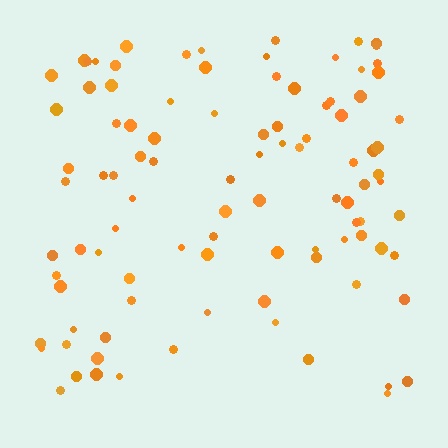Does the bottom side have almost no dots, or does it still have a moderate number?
Still a moderate number, just noticeably fewer than the top.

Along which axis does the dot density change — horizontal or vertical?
Vertical.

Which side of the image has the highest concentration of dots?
The top.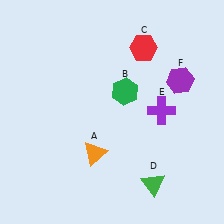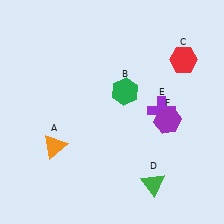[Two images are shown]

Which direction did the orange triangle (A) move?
The orange triangle (A) moved left.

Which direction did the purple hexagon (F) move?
The purple hexagon (F) moved down.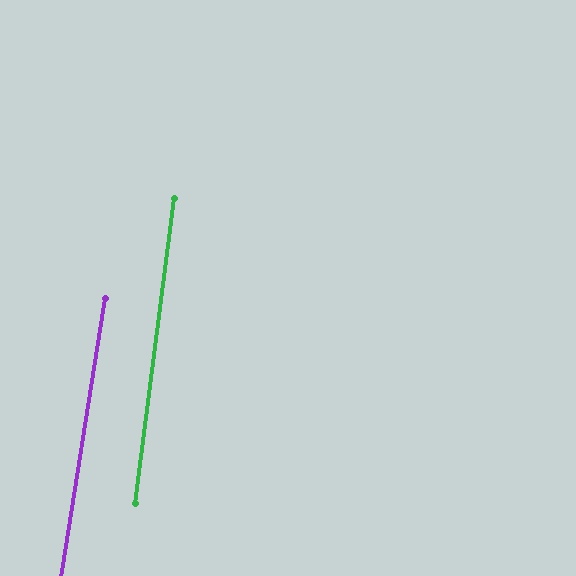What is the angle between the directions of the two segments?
Approximately 2 degrees.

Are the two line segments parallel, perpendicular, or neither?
Parallel — their directions differ by only 1.6°.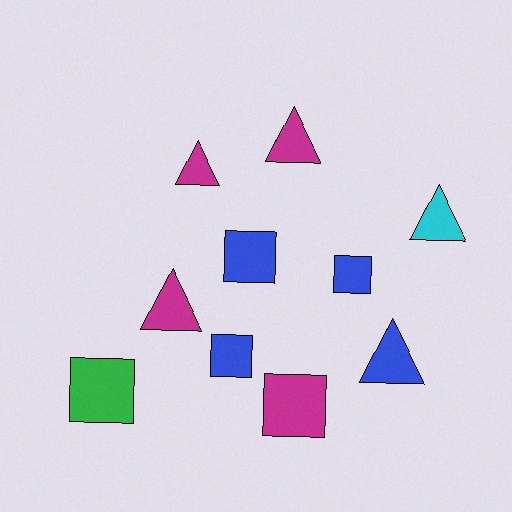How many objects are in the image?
There are 10 objects.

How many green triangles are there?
There are no green triangles.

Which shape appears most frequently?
Square, with 5 objects.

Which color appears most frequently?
Magenta, with 4 objects.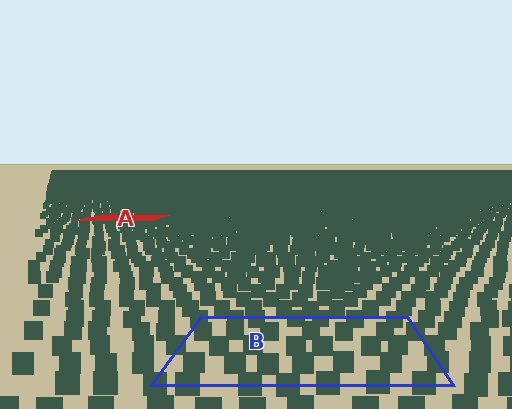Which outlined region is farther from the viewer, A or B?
Region A is farther from the viewer — the texture elements inside it appear smaller and more densely packed.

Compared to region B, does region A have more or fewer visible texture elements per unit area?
Region A has more texture elements per unit area — they are packed more densely because it is farther away.